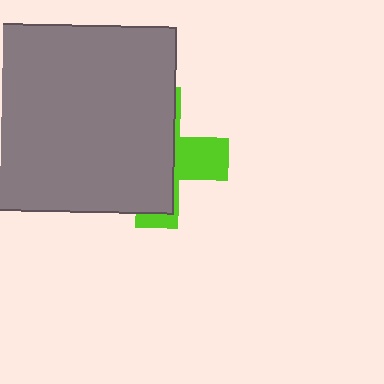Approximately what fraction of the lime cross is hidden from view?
Roughly 67% of the lime cross is hidden behind the gray square.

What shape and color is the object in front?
The object in front is a gray square.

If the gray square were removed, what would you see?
You would see the complete lime cross.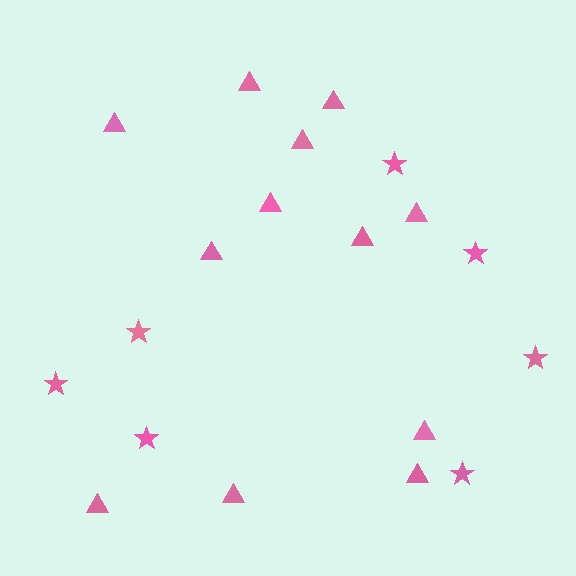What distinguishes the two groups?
There are 2 groups: one group of stars (7) and one group of triangles (12).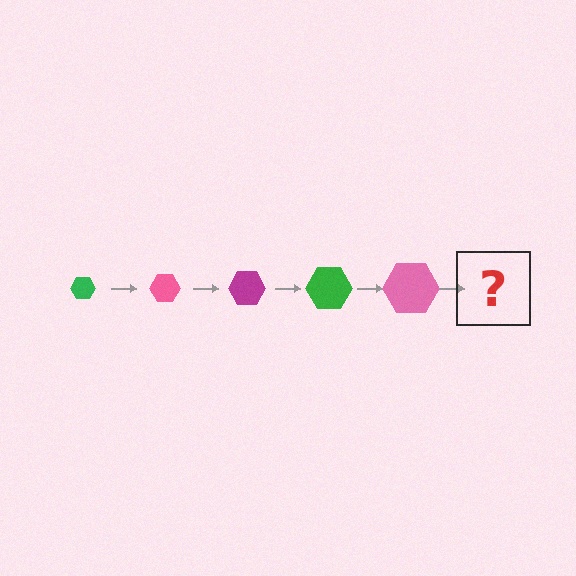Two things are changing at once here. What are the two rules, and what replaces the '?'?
The two rules are that the hexagon grows larger each step and the color cycles through green, pink, and magenta. The '?' should be a magenta hexagon, larger than the previous one.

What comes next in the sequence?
The next element should be a magenta hexagon, larger than the previous one.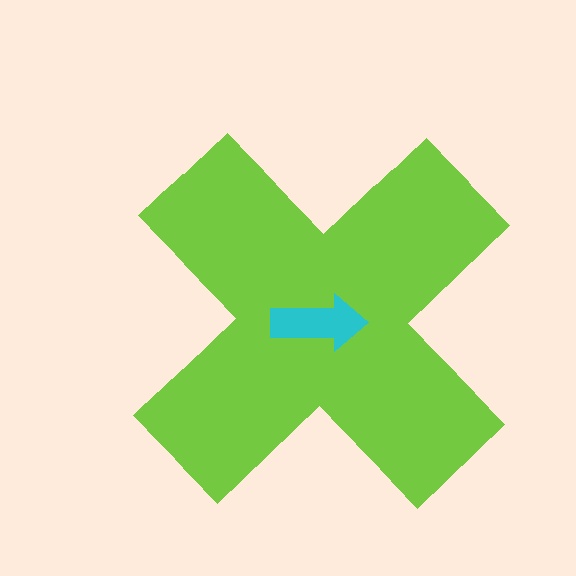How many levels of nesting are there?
2.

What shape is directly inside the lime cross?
The cyan arrow.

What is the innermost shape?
The cyan arrow.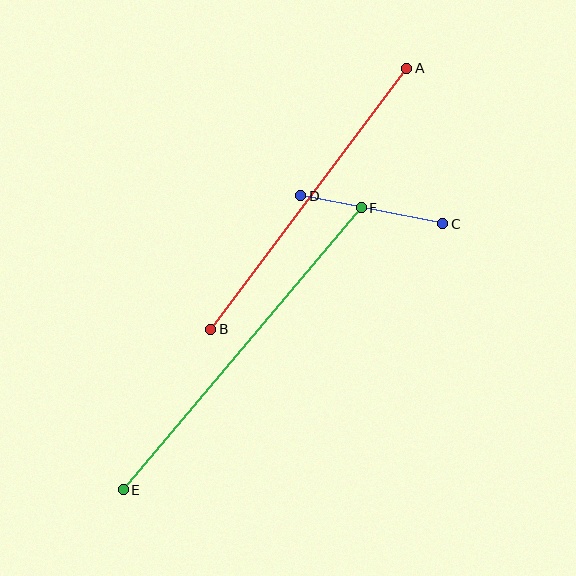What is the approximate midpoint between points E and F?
The midpoint is at approximately (242, 349) pixels.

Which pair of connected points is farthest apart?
Points E and F are farthest apart.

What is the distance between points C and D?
The distance is approximately 145 pixels.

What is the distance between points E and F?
The distance is approximately 369 pixels.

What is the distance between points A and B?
The distance is approximately 326 pixels.